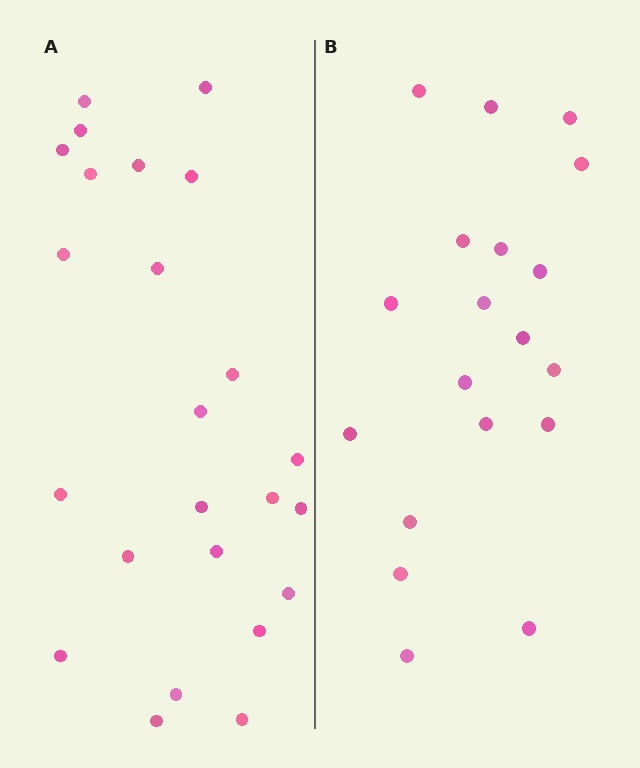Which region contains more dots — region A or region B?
Region A (the left region) has more dots.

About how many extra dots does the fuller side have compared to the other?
Region A has about 5 more dots than region B.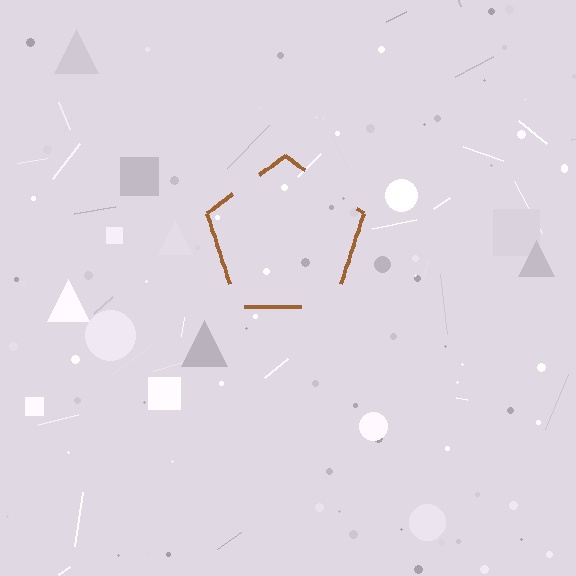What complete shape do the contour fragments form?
The contour fragments form a pentagon.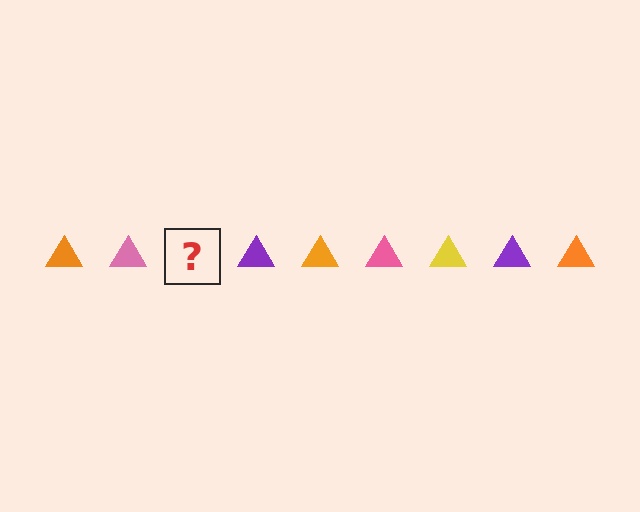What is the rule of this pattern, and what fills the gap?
The rule is that the pattern cycles through orange, pink, yellow, purple triangles. The gap should be filled with a yellow triangle.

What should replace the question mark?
The question mark should be replaced with a yellow triangle.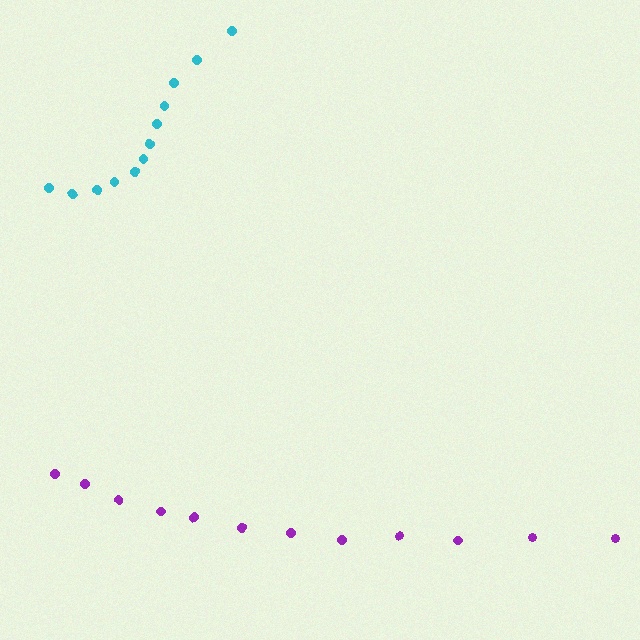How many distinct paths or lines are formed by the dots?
There are 2 distinct paths.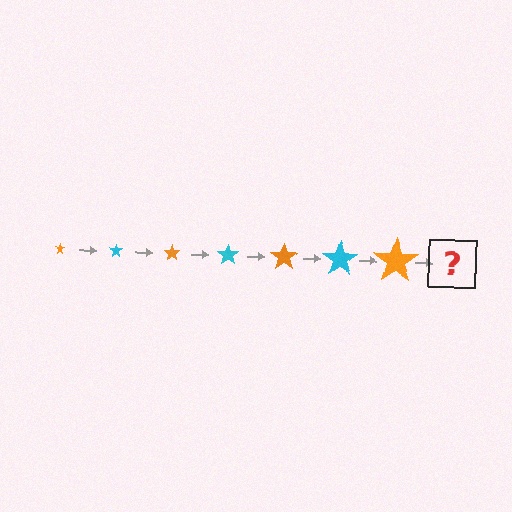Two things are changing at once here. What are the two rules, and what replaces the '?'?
The two rules are that the star grows larger each step and the color cycles through orange and cyan. The '?' should be a cyan star, larger than the previous one.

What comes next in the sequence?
The next element should be a cyan star, larger than the previous one.